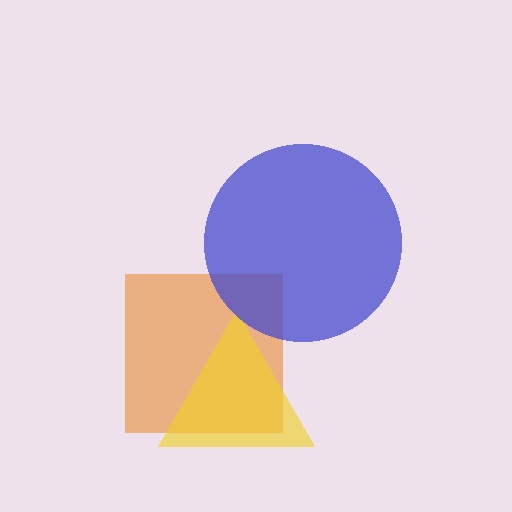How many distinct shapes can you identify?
There are 3 distinct shapes: an orange square, a yellow triangle, a blue circle.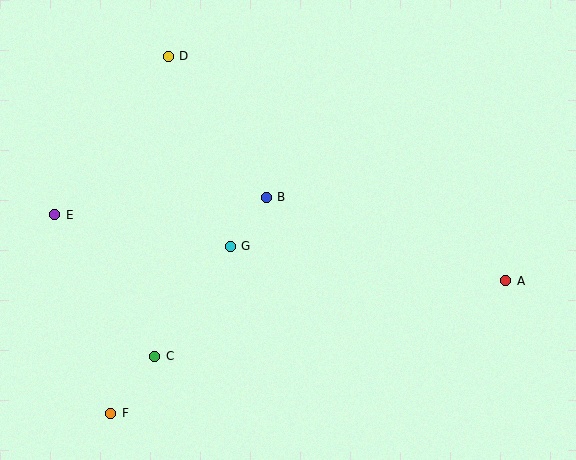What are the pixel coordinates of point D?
Point D is at (168, 56).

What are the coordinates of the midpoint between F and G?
The midpoint between F and G is at (171, 330).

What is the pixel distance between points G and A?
The distance between G and A is 278 pixels.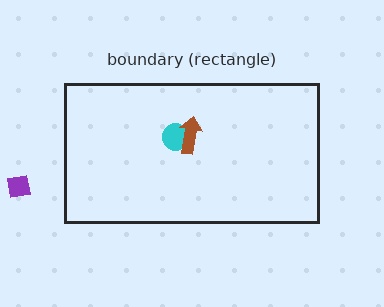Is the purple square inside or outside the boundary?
Outside.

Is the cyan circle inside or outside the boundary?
Inside.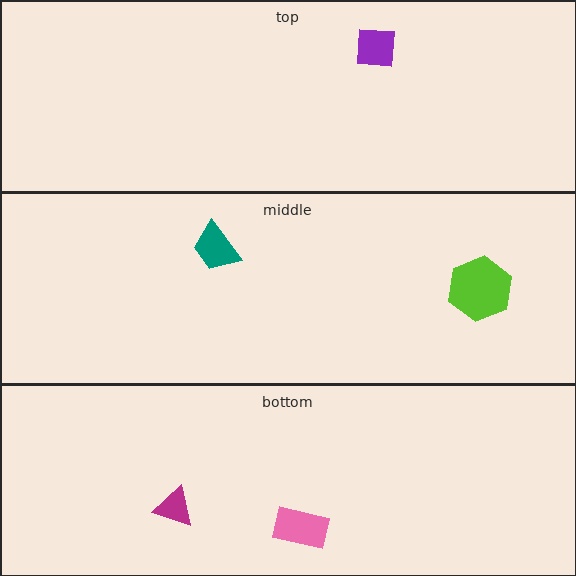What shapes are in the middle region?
The teal trapezoid, the lime hexagon.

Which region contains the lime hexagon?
The middle region.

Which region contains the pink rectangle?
The bottom region.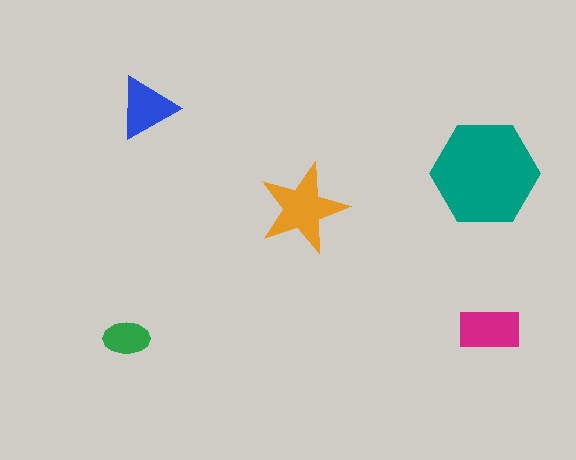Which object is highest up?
The blue triangle is topmost.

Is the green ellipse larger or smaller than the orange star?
Smaller.